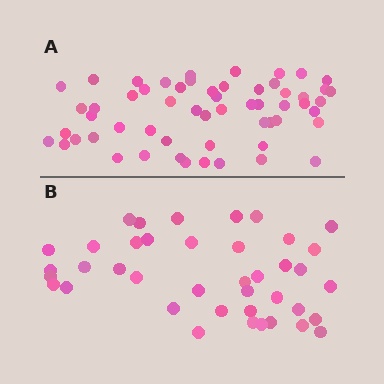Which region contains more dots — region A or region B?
Region A (the top region) has more dots.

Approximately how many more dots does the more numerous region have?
Region A has approximately 15 more dots than region B.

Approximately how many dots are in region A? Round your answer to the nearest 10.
About 60 dots. (The exact count is 57, which rounds to 60.)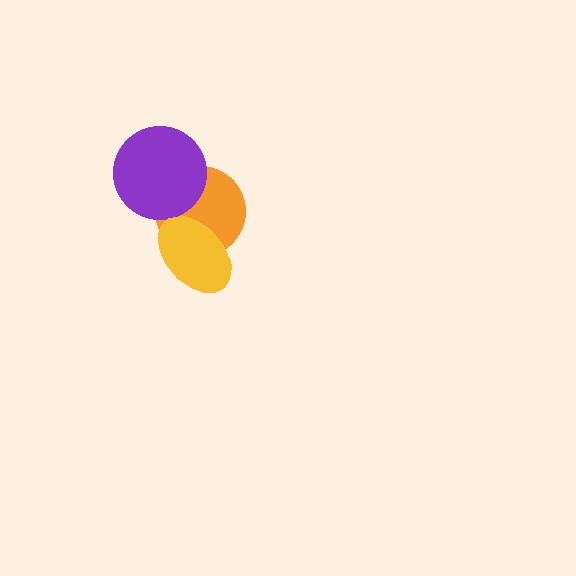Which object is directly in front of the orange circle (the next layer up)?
The purple circle is directly in front of the orange circle.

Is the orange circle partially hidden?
Yes, it is partially covered by another shape.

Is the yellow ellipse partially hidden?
No, no other shape covers it.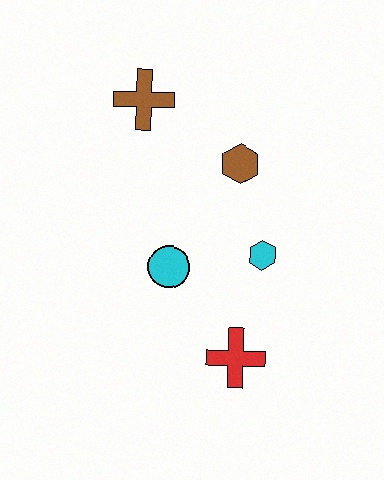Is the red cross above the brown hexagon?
No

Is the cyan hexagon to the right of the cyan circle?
Yes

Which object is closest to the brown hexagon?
The cyan hexagon is closest to the brown hexagon.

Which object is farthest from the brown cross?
The red cross is farthest from the brown cross.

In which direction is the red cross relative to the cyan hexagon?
The red cross is below the cyan hexagon.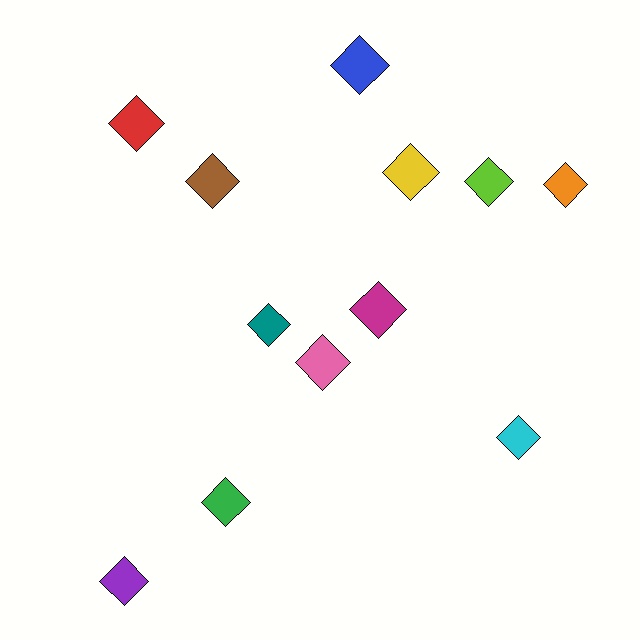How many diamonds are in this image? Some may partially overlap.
There are 12 diamonds.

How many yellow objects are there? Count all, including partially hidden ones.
There is 1 yellow object.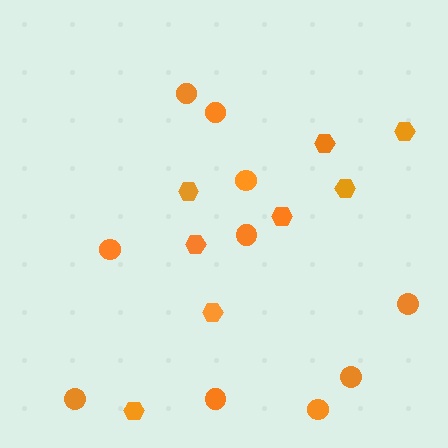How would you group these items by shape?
There are 2 groups: one group of circles (10) and one group of hexagons (8).